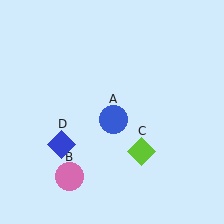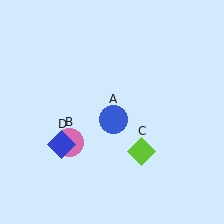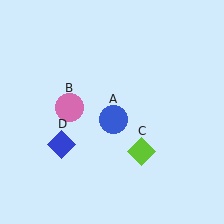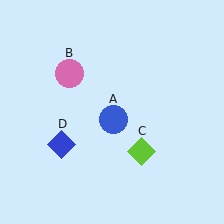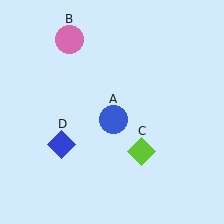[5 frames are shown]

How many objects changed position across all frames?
1 object changed position: pink circle (object B).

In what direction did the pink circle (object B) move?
The pink circle (object B) moved up.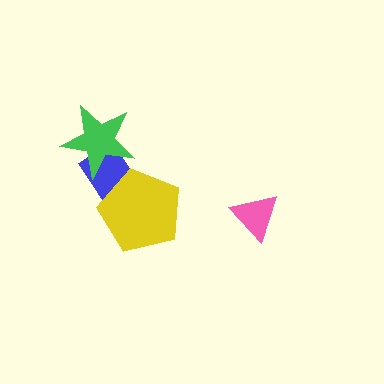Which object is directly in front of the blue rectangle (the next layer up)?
The green star is directly in front of the blue rectangle.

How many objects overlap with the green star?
1 object overlaps with the green star.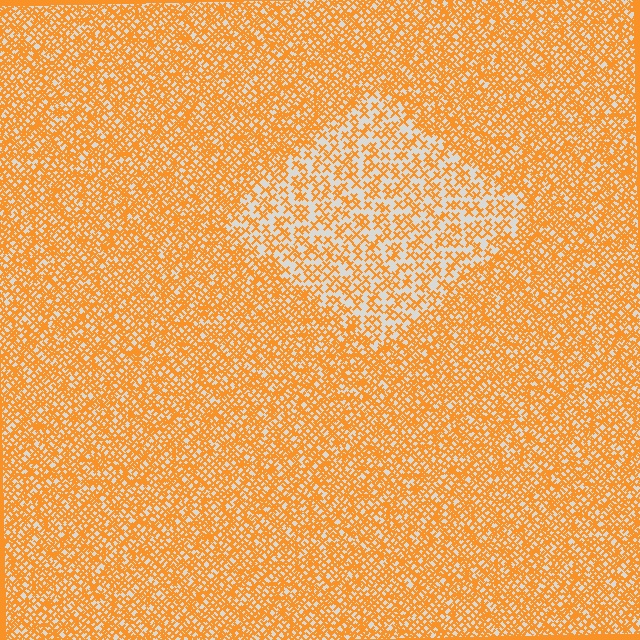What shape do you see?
I see a diamond.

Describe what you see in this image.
The image contains small orange elements arranged at two different densities. A diamond-shaped region is visible where the elements are less densely packed than the surrounding area.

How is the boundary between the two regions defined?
The boundary is defined by a change in element density (approximately 2.0x ratio). All elements are the same color, size, and shape.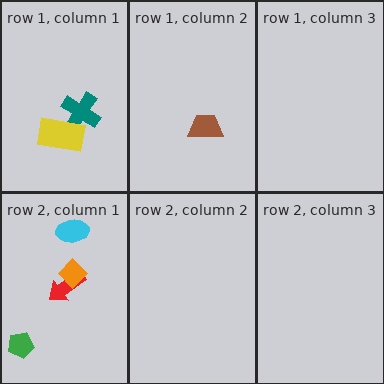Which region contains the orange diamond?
The row 2, column 1 region.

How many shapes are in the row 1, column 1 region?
2.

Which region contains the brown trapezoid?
The row 1, column 2 region.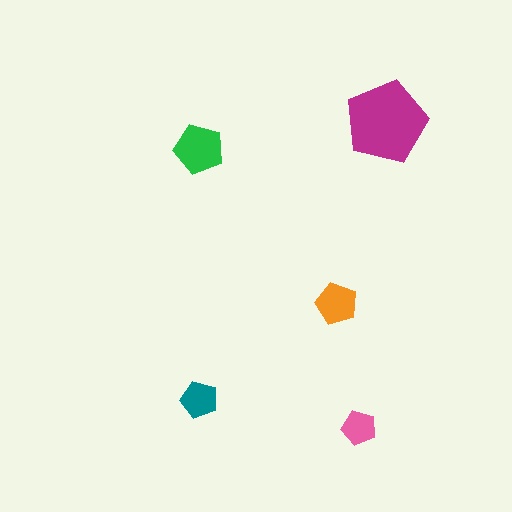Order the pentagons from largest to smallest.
the magenta one, the green one, the orange one, the teal one, the pink one.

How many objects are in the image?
There are 5 objects in the image.